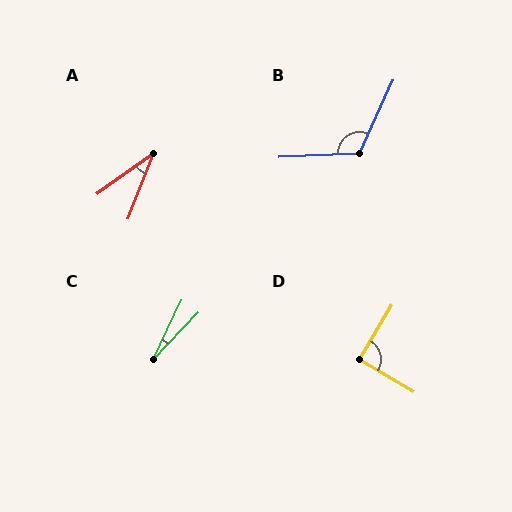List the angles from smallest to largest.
C (19°), A (33°), D (89°), B (117°).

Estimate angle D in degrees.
Approximately 89 degrees.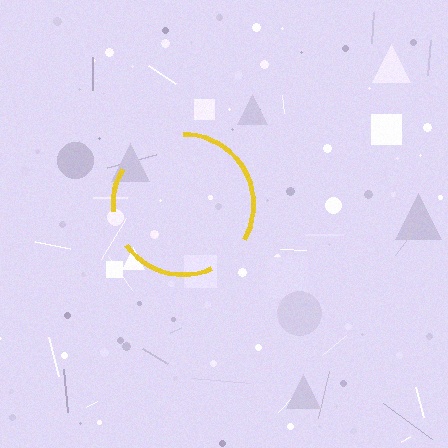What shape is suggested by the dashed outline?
The dashed outline suggests a circle.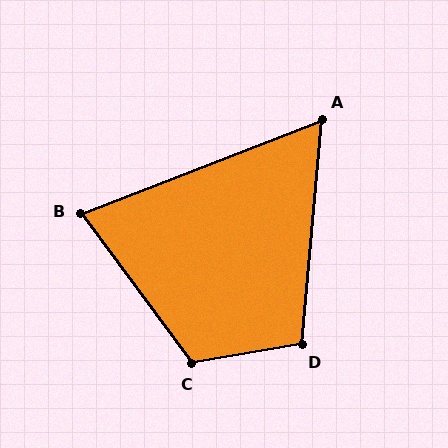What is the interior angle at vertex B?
Approximately 75 degrees (acute).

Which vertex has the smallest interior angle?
A, at approximately 64 degrees.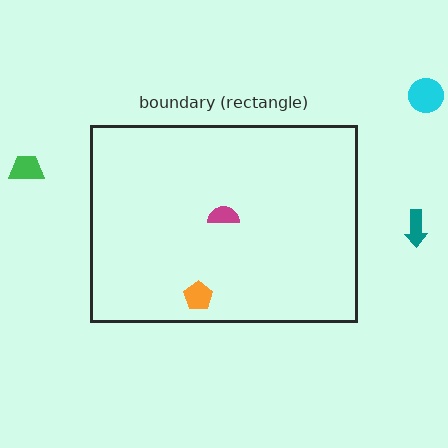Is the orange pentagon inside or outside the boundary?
Inside.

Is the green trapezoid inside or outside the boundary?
Outside.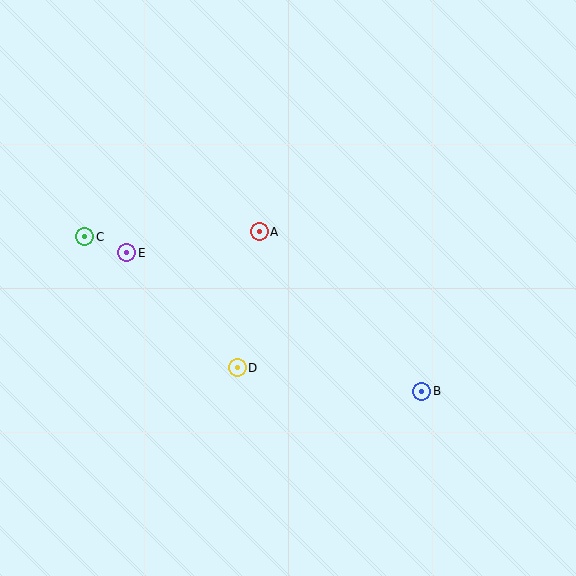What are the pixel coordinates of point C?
Point C is at (85, 237).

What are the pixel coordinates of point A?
Point A is at (259, 232).